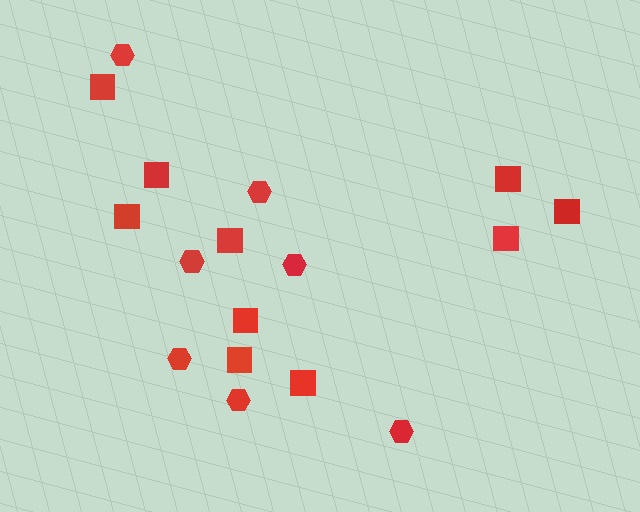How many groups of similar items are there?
There are 2 groups: one group of squares (10) and one group of hexagons (7).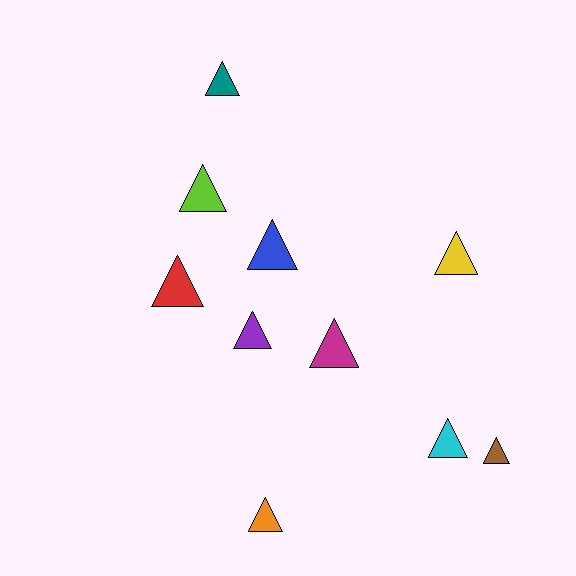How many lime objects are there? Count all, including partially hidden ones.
There is 1 lime object.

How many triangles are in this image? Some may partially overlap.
There are 10 triangles.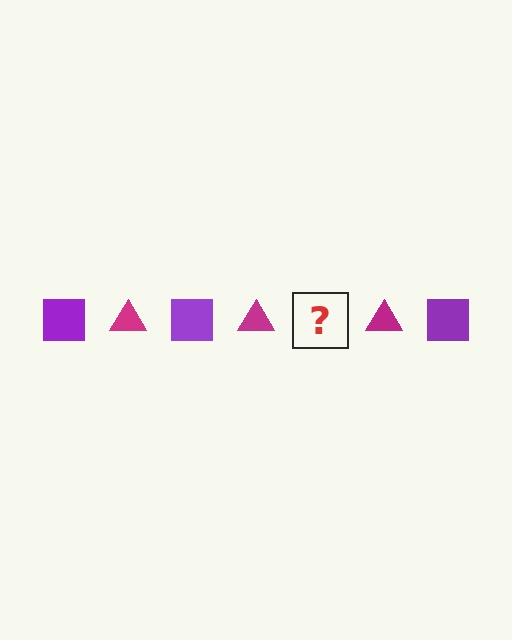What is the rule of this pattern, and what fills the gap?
The rule is that the pattern alternates between purple square and magenta triangle. The gap should be filled with a purple square.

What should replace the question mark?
The question mark should be replaced with a purple square.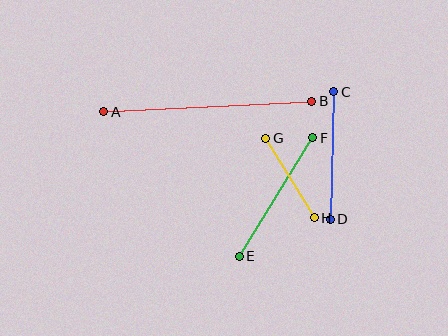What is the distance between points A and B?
The distance is approximately 208 pixels.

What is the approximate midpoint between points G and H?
The midpoint is at approximately (290, 178) pixels.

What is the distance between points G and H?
The distance is approximately 93 pixels.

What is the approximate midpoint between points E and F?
The midpoint is at approximately (276, 197) pixels.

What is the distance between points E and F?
The distance is approximately 140 pixels.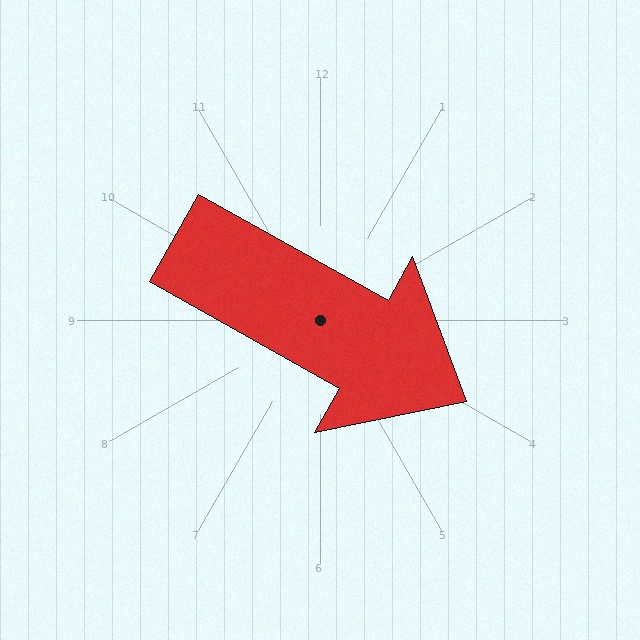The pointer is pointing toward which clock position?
Roughly 4 o'clock.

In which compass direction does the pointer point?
Southeast.